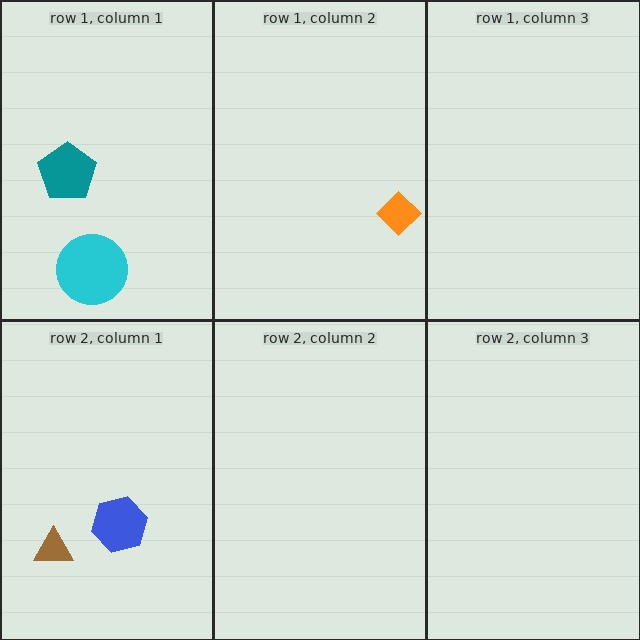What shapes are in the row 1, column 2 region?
The orange diamond.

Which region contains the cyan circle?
The row 1, column 1 region.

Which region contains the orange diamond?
The row 1, column 2 region.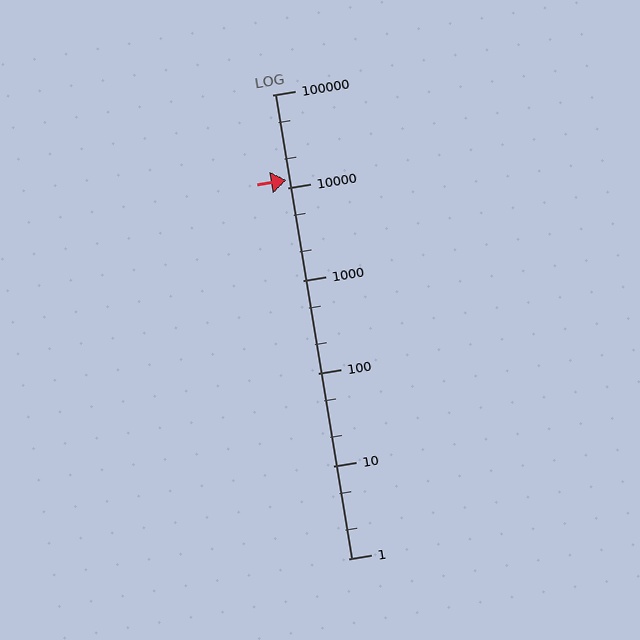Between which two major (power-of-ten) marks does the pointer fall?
The pointer is between 10000 and 100000.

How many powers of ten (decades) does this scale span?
The scale spans 5 decades, from 1 to 100000.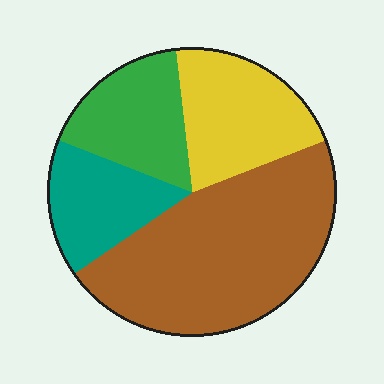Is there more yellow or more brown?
Brown.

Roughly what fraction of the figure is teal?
Teal takes up less than a sixth of the figure.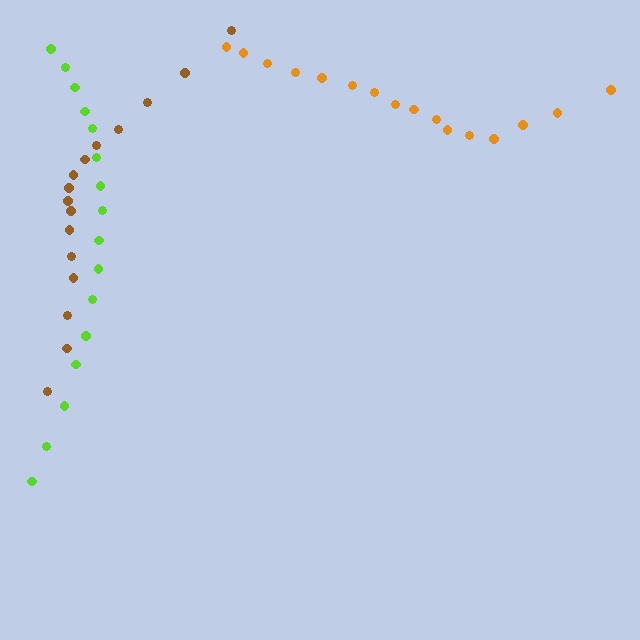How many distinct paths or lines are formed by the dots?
There are 3 distinct paths.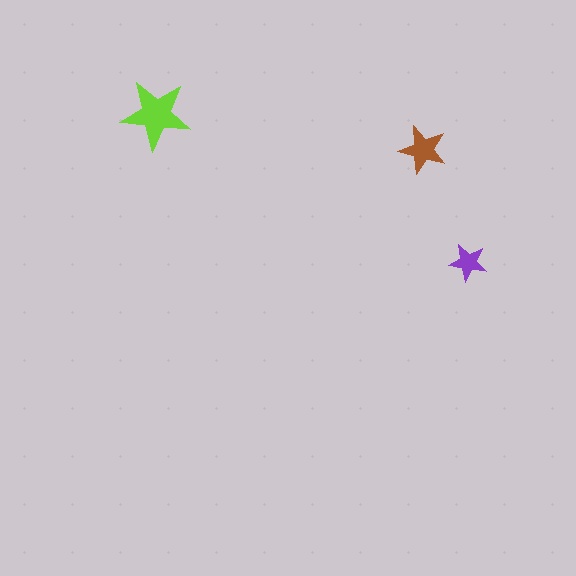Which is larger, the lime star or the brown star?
The lime one.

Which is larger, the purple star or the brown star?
The brown one.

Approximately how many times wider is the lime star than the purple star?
About 2 times wider.